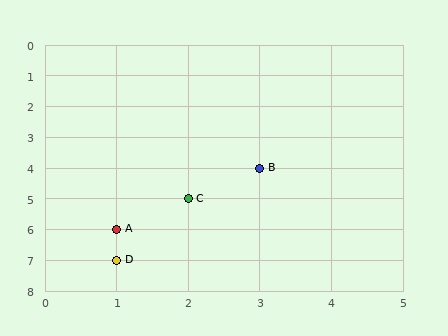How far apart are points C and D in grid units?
Points C and D are 1 column and 2 rows apart (about 2.2 grid units diagonally).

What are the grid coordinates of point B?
Point B is at grid coordinates (3, 4).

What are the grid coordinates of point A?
Point A is at grid coordinates (1, 6).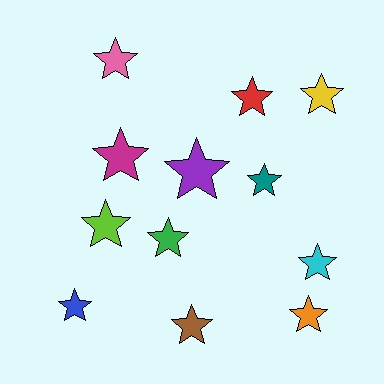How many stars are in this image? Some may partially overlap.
There are 12 stars.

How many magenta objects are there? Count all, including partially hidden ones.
There is 1 magenta object.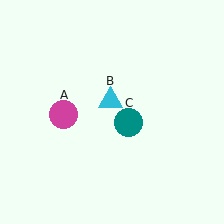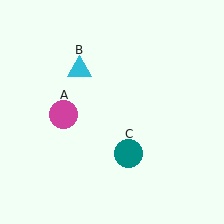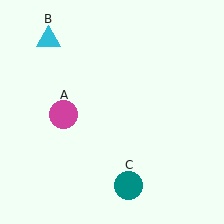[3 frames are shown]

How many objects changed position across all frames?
2 objects changed position: cyan triangle (object B), teal circle (object C).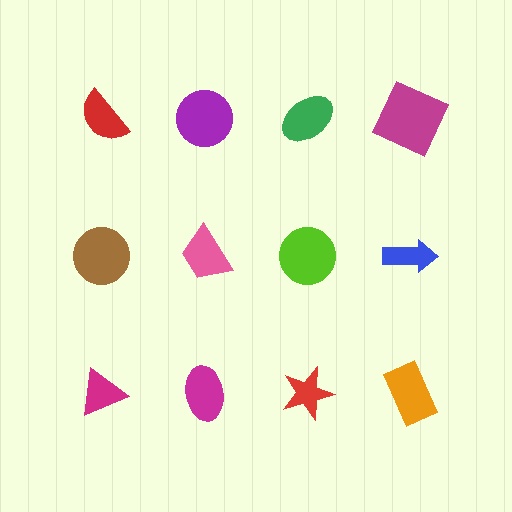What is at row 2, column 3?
A lime circle.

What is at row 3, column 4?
An orange rectangle.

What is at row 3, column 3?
A red star.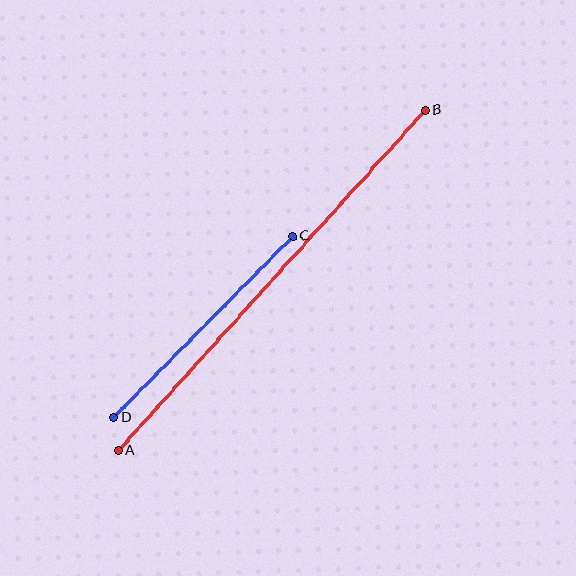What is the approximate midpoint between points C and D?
The midpoint is at approximately (203, 327) pixels.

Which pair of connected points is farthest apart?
Points A and B are farthest apart.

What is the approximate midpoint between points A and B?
The midpoint is at approximately (271, 280) pixels.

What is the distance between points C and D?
The distance is approximately 255 pixels.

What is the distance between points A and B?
The distance is approximately 458 pixels.